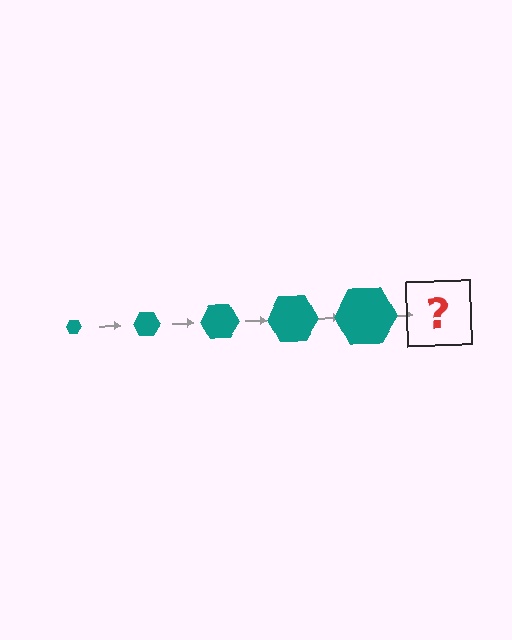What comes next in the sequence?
The next element should be a teal hexagon, larger than the previous one.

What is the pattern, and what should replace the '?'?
The pattern is that the hexagon gets progressively larger each step. The '?' should be a teal hexagon, larger than the previous one.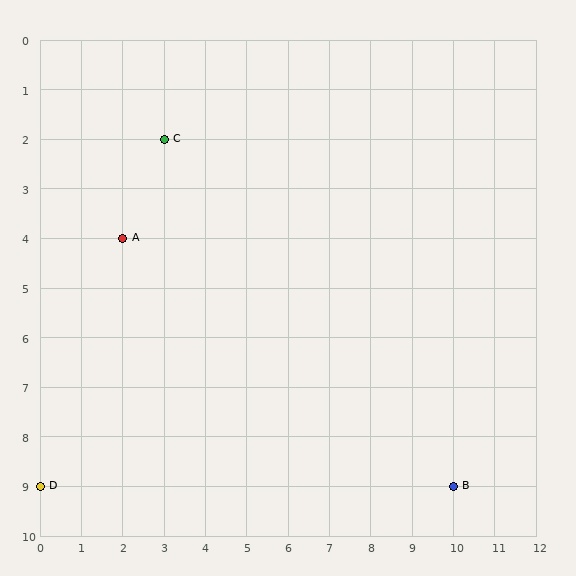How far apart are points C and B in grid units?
Points C and B are 7 columns and 7 rows apart (about 9.9 grid units diagonally).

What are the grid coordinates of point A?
Point A is at grid coordinates (2, 4).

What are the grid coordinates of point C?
Point C is at grid coordinates (3, 2).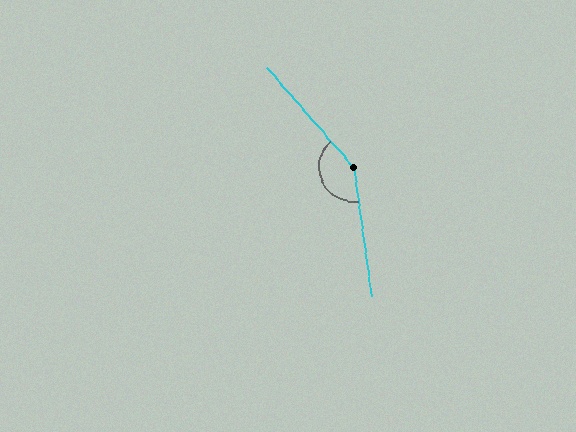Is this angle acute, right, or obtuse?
It is obtuse.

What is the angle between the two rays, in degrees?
Approximately 147 degrees.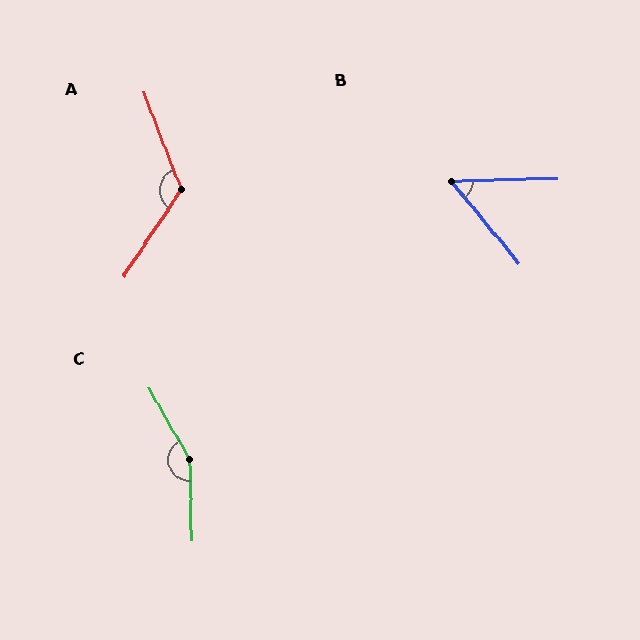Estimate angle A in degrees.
Approximately 125 degrees.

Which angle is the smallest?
B, at approximately 52 degrees.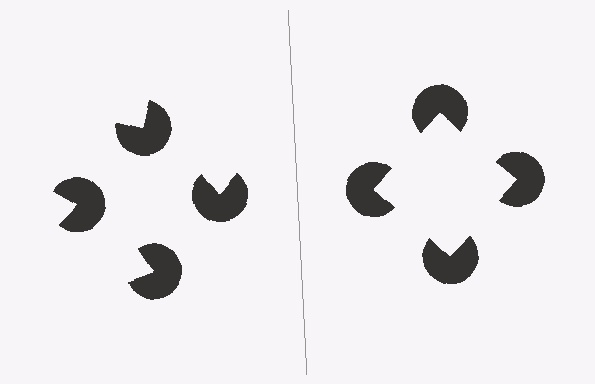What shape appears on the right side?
An illusory square.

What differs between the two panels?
The pac-man discs are positioned identically on both sides; only the wedge orientations differ. On the right they align to a square; on the left they are misaligned.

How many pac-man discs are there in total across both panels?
8 — 4 on each side.